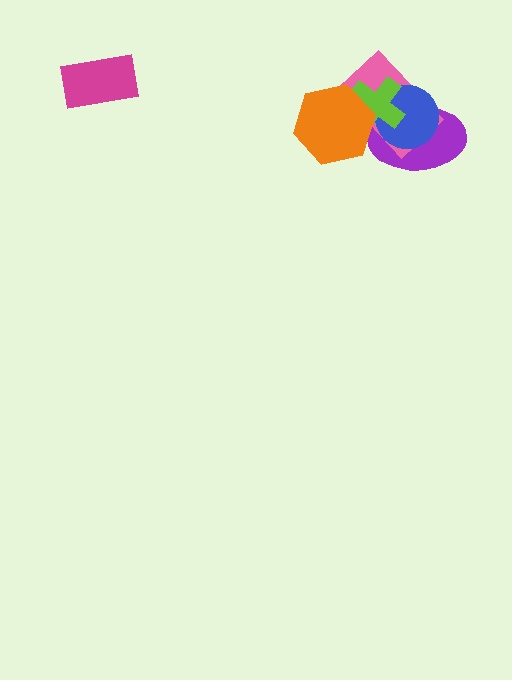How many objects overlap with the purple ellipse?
3 objects overlap with the purple ellipse.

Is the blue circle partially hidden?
Yes, it is partially covered by another shape.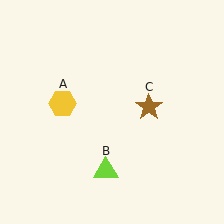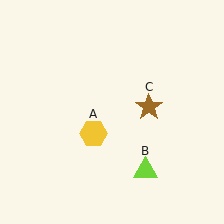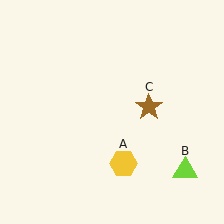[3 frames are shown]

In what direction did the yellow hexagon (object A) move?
The yellow hexagon (object A) moved down and to the right.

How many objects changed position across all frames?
2 objects changed position: yellow hexagon (object A), lime triangle (object B).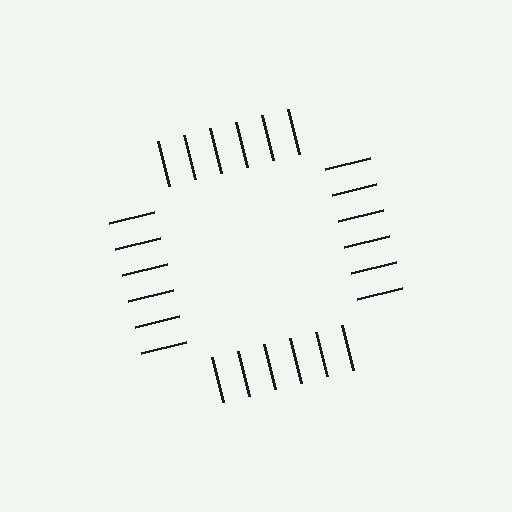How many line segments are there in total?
24 — 6 along each of the 4 edges.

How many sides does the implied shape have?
4 sides — the line-ends trace a square.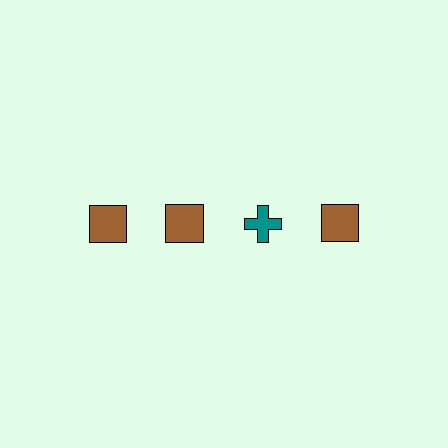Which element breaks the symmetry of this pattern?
The teal cross in the top row, center column breaks the symmetry. All other shapes are brown squares.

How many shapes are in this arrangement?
There are 4 shapes arranged in a grid pattern.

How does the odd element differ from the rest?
It differs in both color (teal instead of brown) and shape (cross instead of square).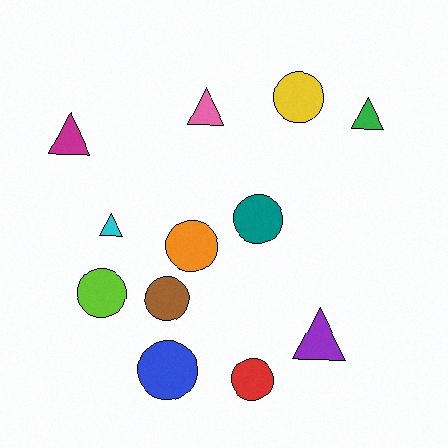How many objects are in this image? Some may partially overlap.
There are 12 objects.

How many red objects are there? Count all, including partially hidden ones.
There is 1 red object.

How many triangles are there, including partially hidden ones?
There are 5 triangles.